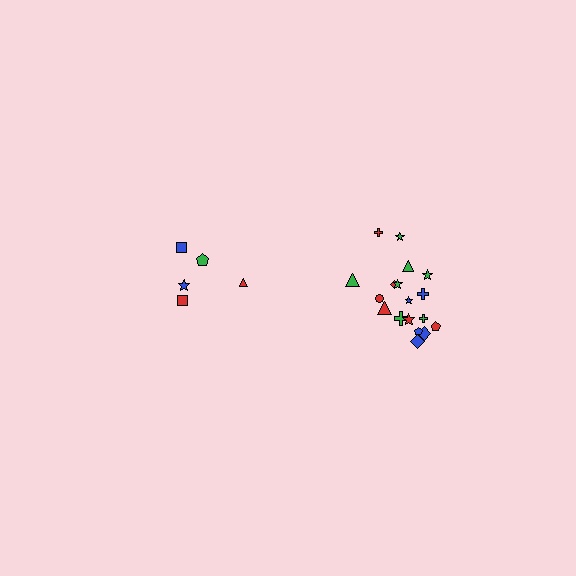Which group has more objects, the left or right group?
The right group.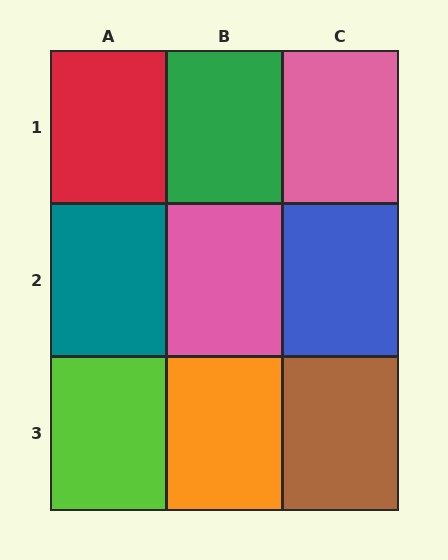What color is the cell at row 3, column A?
Lime.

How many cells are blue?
1 cell is blue.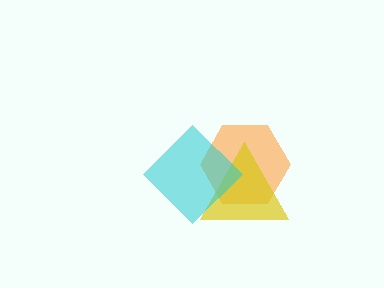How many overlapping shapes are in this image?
There are 3 overlapping shapes in the image.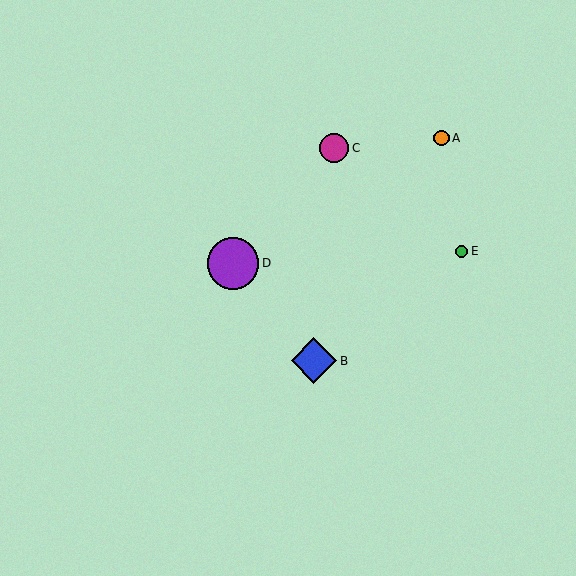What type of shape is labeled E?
Shape E is a green circle.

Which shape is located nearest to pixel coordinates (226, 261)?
The purple circle (labeled D) at (233, 263) is nearest to that location.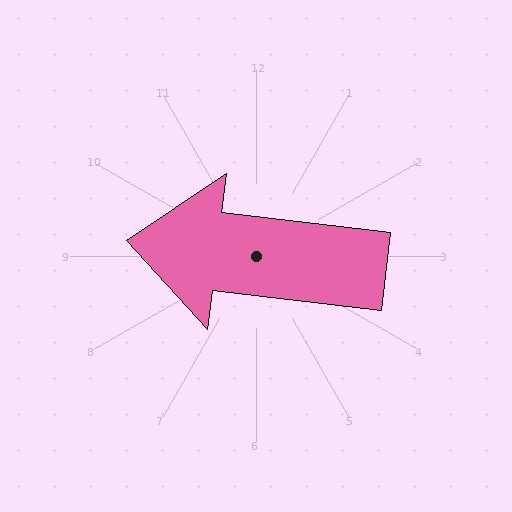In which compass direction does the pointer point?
West.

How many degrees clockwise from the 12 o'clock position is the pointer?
Approximately 277 degrees.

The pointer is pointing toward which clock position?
Roughly 9 o'clock.